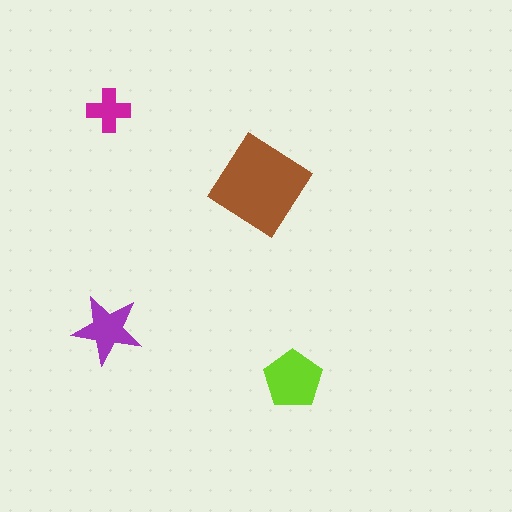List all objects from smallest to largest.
The magenta cross, the purple star, the lime pentagon, the brown diamond.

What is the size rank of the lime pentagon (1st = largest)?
2nd.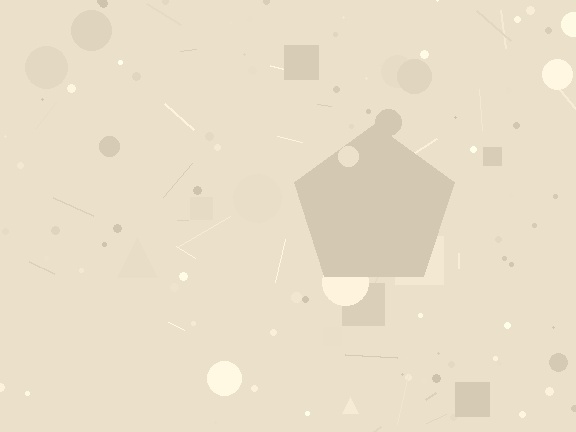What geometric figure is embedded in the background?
A pentagon is embedded in the background.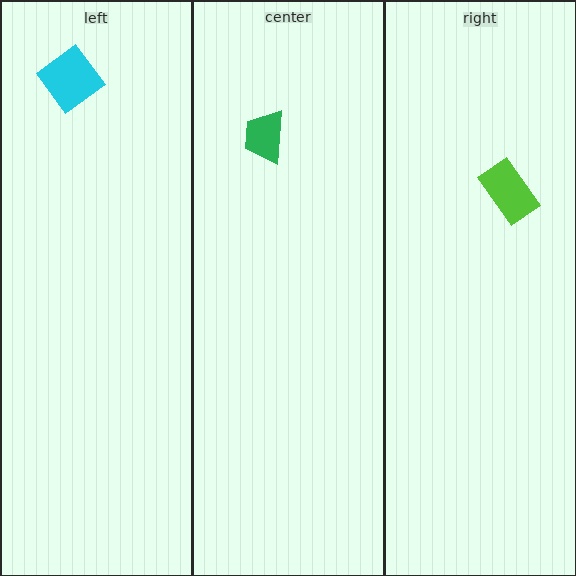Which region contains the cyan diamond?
The left region.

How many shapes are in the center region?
1.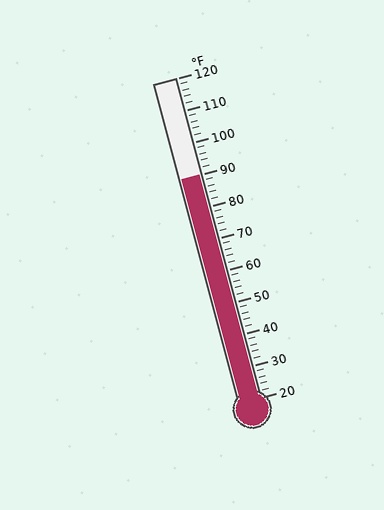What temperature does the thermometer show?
The thermometer shows approximately 90°F.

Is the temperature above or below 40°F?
The temperature is above 40°F.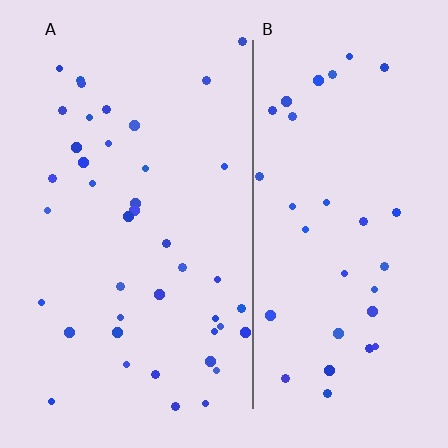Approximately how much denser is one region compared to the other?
Approximately 1.2× — region A over region B.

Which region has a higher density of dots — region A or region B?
A (the left).